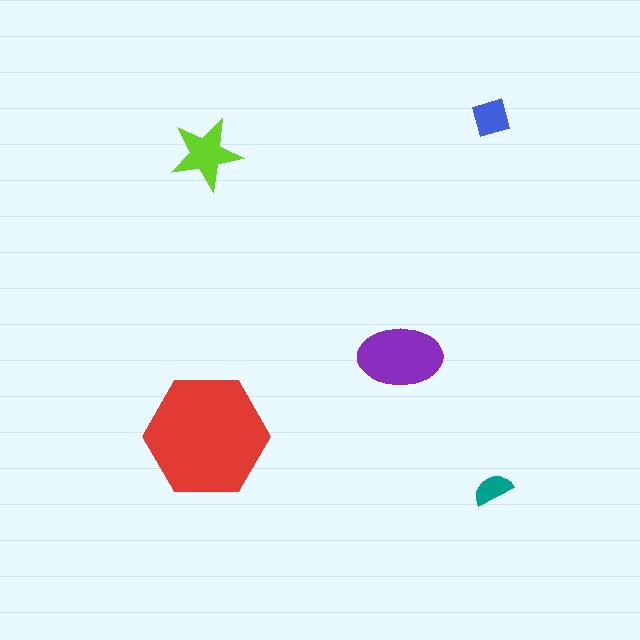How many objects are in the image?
There are 5 objects in the image.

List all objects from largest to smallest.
The red hexagon, the purple ellipse, the lime star, the blue diamond, the teal semicircle.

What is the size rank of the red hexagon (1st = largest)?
1st.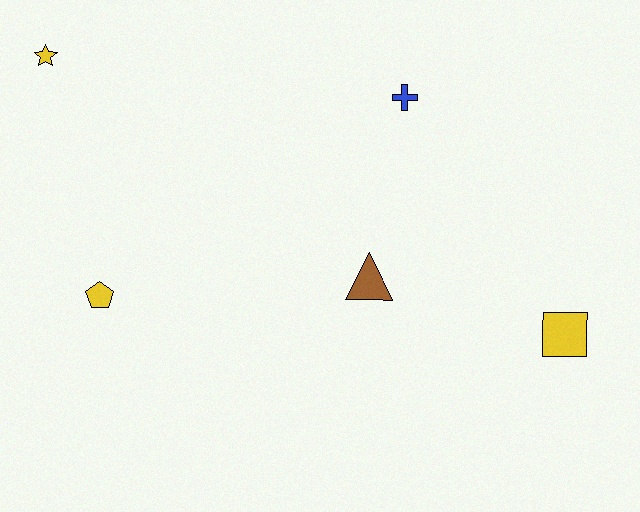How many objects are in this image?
There are 5 objects.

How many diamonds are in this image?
There are no diamonds.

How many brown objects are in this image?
There is 1 brown object.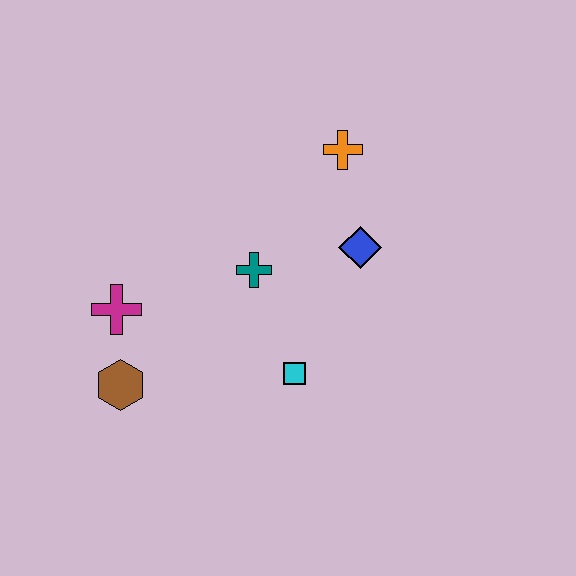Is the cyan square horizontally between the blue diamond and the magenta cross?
Yes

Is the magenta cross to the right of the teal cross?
No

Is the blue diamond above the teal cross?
Yes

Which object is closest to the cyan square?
The teal cross is closest to the cyan square.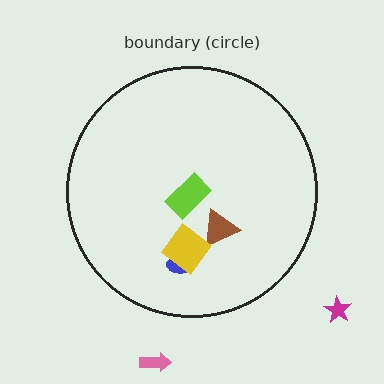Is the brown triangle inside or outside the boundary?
Inside.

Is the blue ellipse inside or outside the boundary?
Inside.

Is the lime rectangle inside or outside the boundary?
Inside.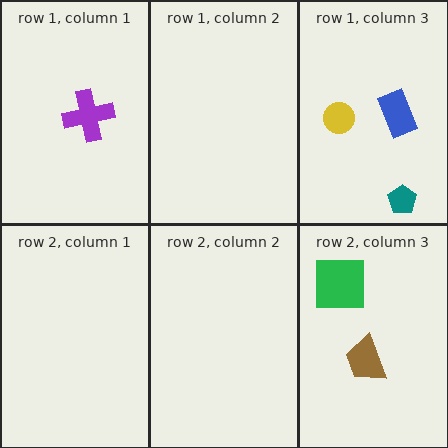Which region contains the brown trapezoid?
The row 2, column 3 region.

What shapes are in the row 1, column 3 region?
The teal pentagon, the blue rectangle, the yellow circle.